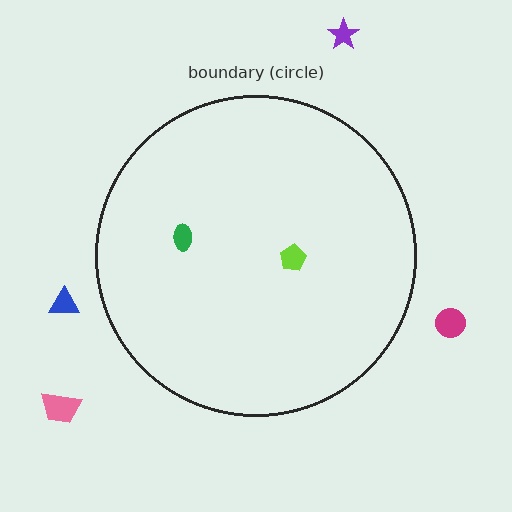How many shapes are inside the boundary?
2 inside, 4 outside.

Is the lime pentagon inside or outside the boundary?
Inside.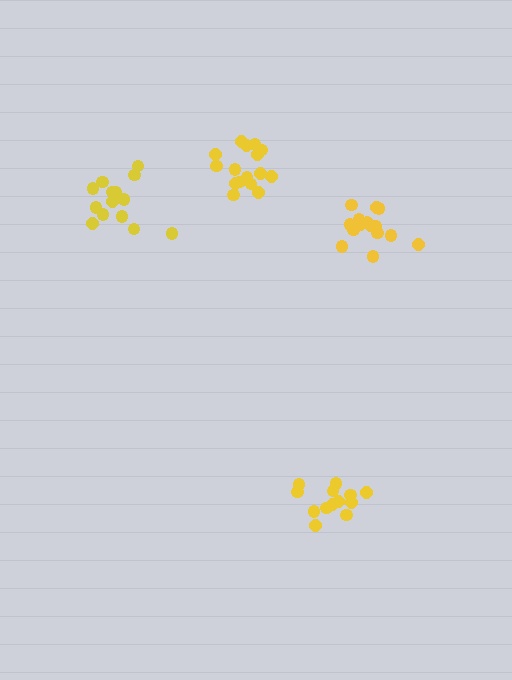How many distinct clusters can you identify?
There are 4 distinct clusters.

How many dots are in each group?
Group 1: 14 dots, Group 2: 13 dots, Group 3: 16 dots, Group 4: 15 dots (58 total).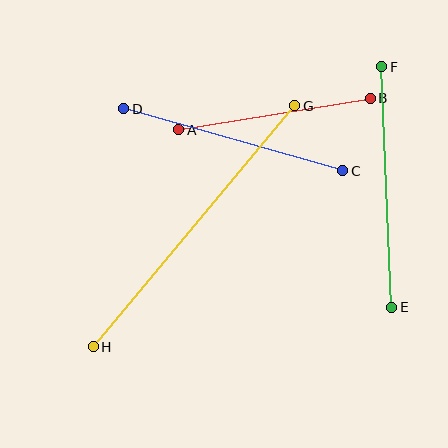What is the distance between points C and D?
The distance is approximately 227 pixels.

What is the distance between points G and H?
The distance is approximately 314 pixels.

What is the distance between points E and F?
The distance is approximately 241 pixels.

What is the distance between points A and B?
The distance is approximately 194 pixels.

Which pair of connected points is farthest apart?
Points G and H are farthest apart.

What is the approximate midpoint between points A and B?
The midpoint is at approximately (275, 114) pixels.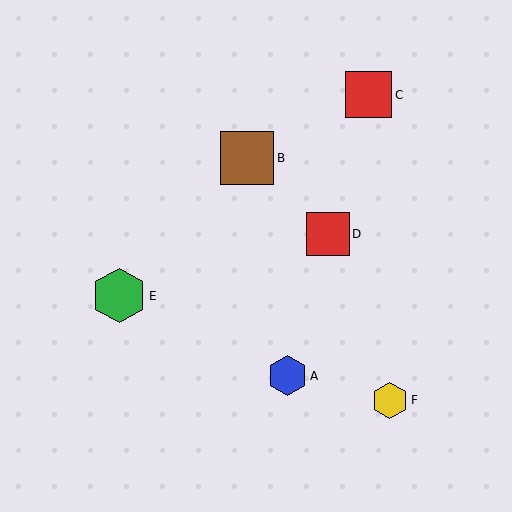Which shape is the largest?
The green hexagon (labeled E) is the largest.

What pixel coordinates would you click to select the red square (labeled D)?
Click at (328, 234) to select the red square D.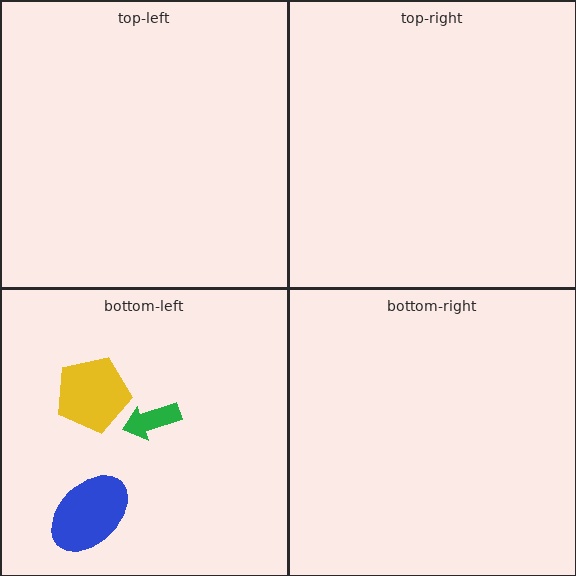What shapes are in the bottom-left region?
The blue ellipse, the green arrow, the yellow pentagon.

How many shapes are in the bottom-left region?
3.